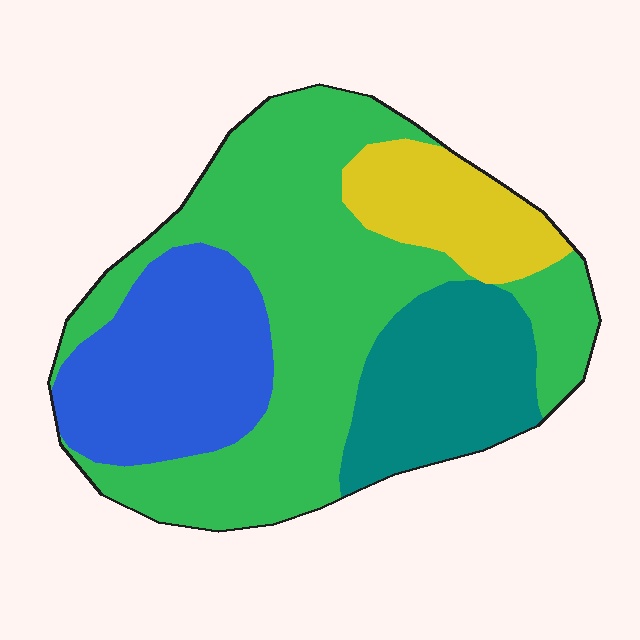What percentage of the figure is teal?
Teal takes up less than a quarter of the figure.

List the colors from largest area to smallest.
From largest to smallest: green, blue, teal, yellow.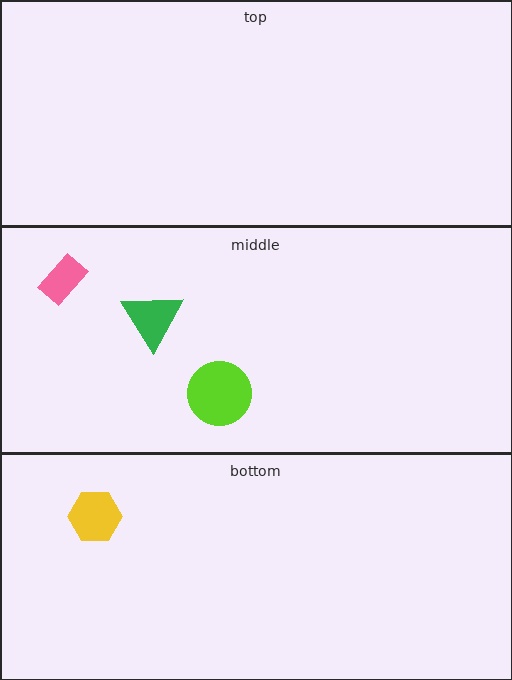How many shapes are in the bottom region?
1.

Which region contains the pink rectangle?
The middle region.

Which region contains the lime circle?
The middle region.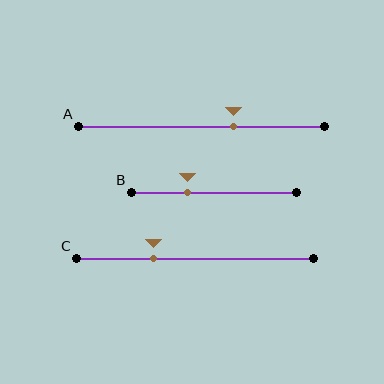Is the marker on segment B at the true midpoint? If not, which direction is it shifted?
No, the marker on segment B is shifted to the left by about 16% of the segment length.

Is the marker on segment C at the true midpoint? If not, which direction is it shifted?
No, the marker on segment C is shifted to the left by about 17% of the segment length.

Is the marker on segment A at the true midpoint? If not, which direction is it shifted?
No, the marker on segment A is shifted to the right by about 13% of the segment length.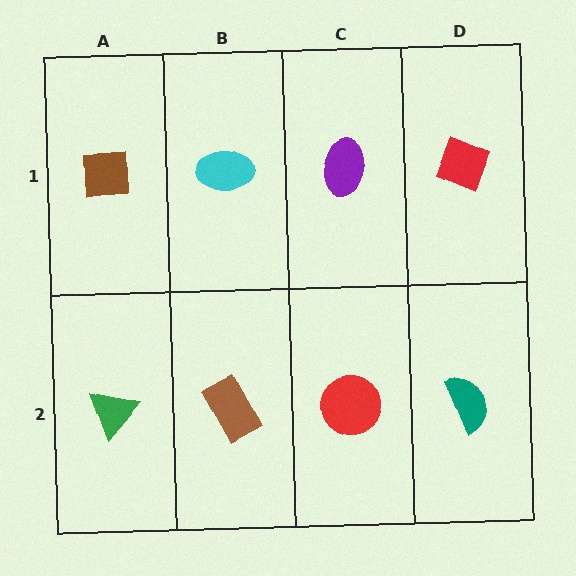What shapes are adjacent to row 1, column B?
A brown rectangle (row 2, column B), a brown square (row 1, column A), a purple ellipse (row 1, column C).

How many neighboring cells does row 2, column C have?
3.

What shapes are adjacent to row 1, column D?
A teal semicircle (row 2, column D), a purple ellipse (row 1, column C).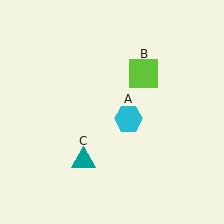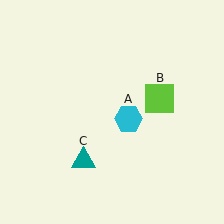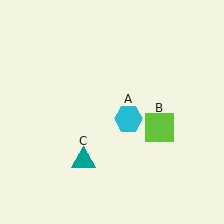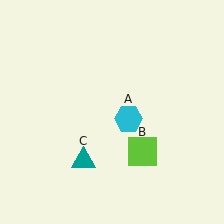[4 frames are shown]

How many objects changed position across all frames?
1 object changed position: lime square (object B).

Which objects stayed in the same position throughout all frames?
Cyan hexagon (object A) and teal triangle (object C) remained stationary.